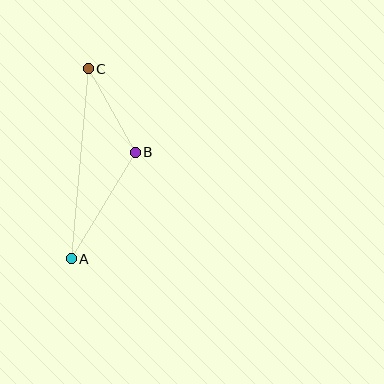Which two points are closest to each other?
Points B and C are closest to each other.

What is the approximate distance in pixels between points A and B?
The distance between A and B is approximately 125 pixels.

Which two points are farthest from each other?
Points A and C are farthest from each other.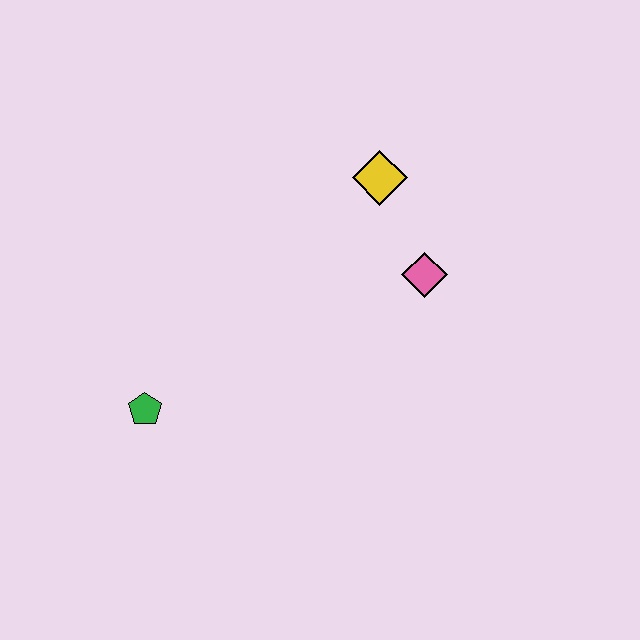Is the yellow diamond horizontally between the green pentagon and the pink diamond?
Yes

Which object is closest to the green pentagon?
The pink diamond is closest to the green pentagon.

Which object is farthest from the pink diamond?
The green pentagon is farthest from the pink diamond.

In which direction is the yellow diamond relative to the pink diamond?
The yellow diamond is above the pink diamond.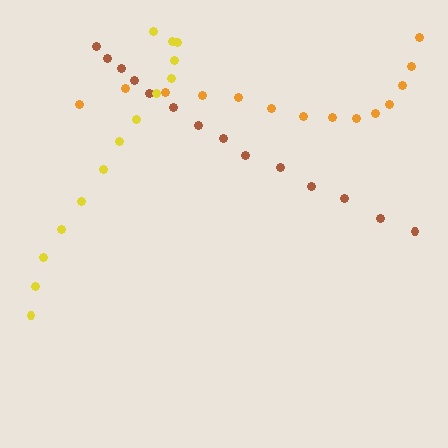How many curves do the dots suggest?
There are 3 distinct paths.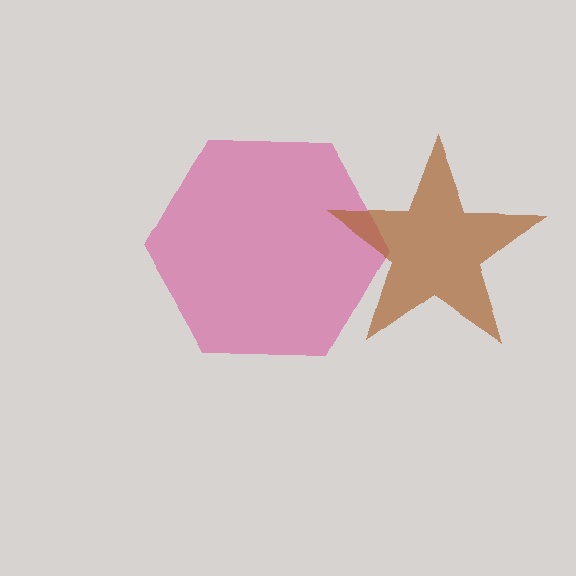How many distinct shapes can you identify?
There are 2 distinct shapes: a magenta hexagon, a brown star.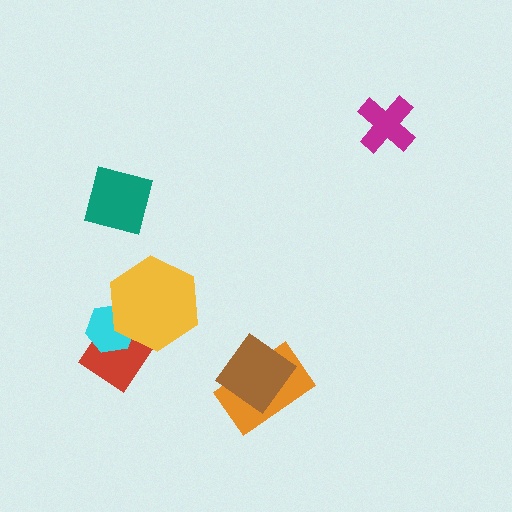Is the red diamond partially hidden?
Yes, it is partially covered by another shape.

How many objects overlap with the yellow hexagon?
2 objects overlap with the yellow hexagon.